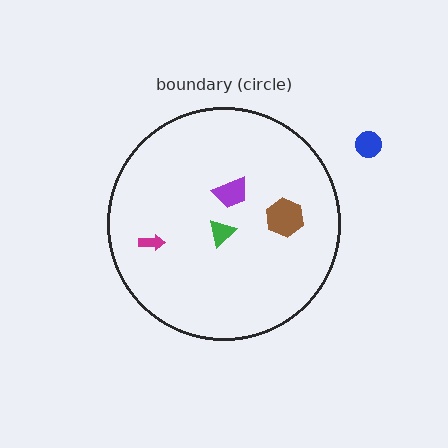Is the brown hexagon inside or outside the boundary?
Inside.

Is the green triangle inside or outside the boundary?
Inside.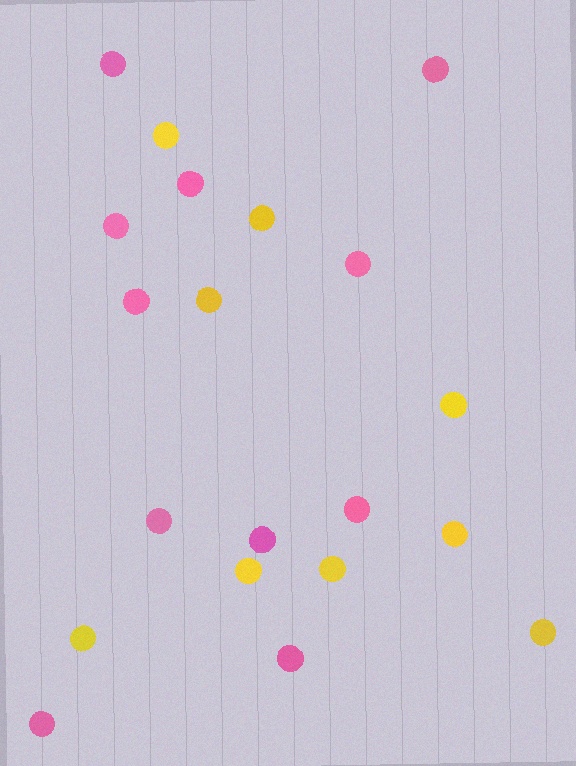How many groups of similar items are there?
There are 2 groups: one group of pink circles (11) and one group of yellow circles (9).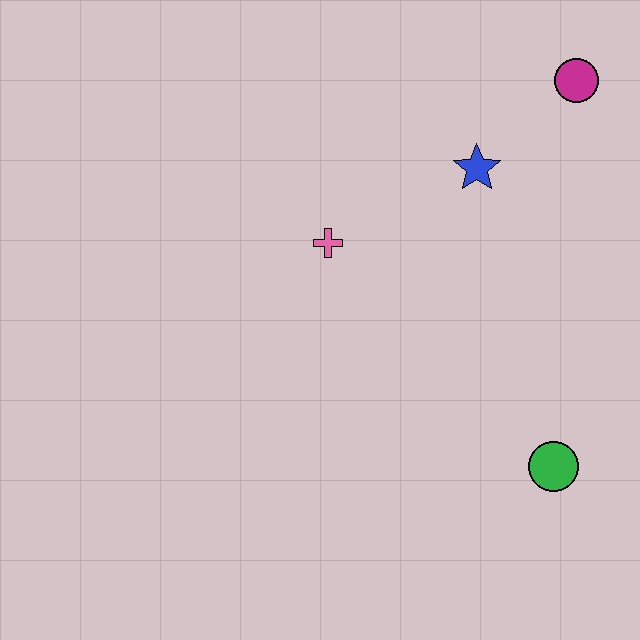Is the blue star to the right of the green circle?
No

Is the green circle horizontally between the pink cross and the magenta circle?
Yes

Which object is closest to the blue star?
The magenta circle is closest to the blue star.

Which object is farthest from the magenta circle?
The green circle is farthest from the magenta circle.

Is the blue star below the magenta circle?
Yes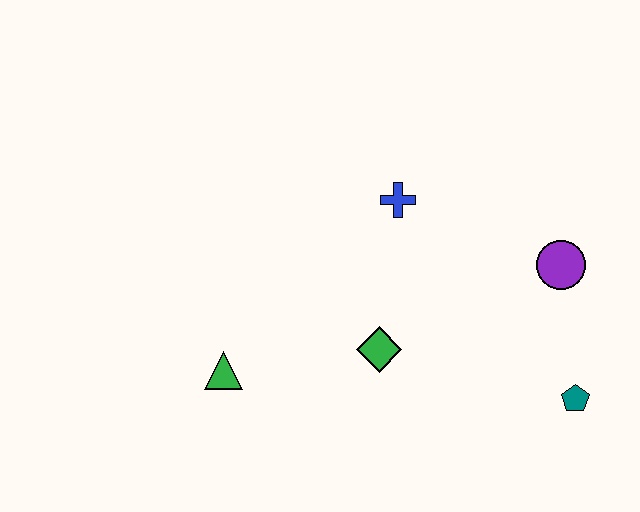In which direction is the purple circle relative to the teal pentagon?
The purple circle is above the teal pentagon.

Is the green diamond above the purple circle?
No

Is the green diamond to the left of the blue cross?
Yes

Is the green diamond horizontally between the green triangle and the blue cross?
Yes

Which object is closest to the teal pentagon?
The purple circle is closest to the teal pentagon.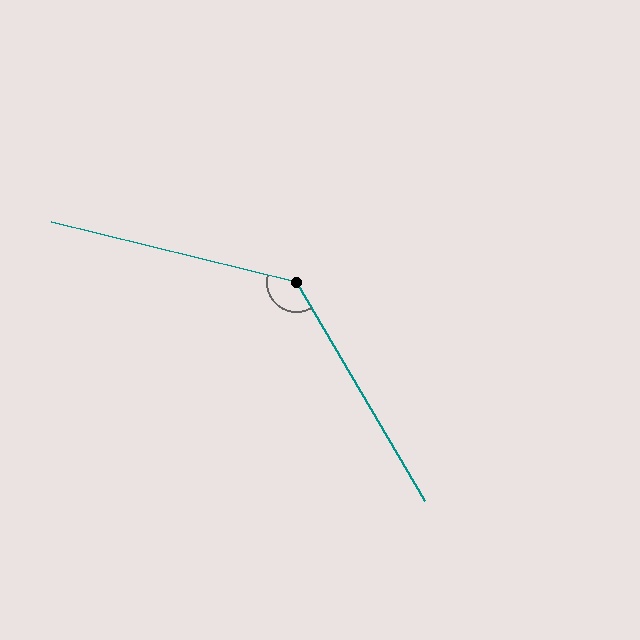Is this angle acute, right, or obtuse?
It is obtuse.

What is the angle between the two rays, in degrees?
Approximately 134 degrees.